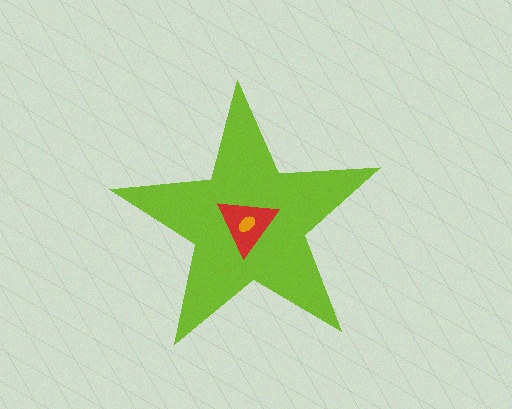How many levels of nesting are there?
3.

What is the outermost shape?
The lime star.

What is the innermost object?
The orange ellipse.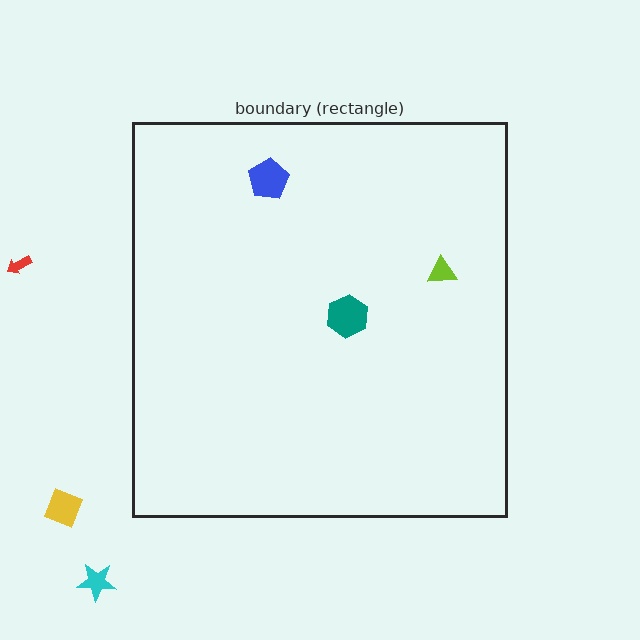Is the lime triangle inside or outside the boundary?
Inside.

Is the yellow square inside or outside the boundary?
Outside.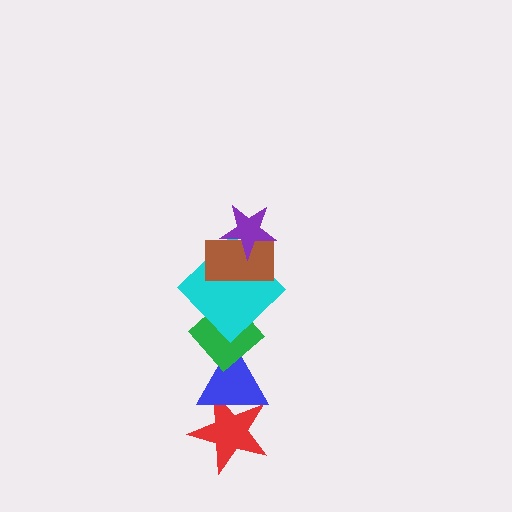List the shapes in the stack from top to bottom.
From top to bottom: the purple star, the brown rectangle, the cyan diamond, the green diamond, the blue triangle, the red star.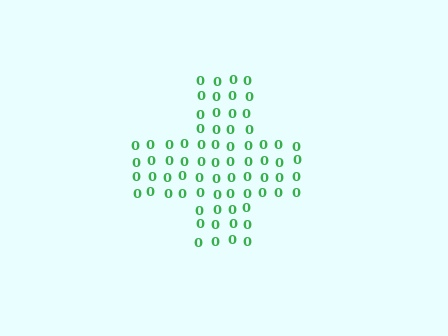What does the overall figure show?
The overall figure shows a cross.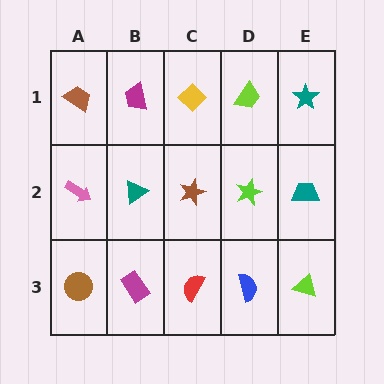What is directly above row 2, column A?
A brown trapezoid.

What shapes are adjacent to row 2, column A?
A brown trapezoid (row 1, column A), a brown circle (row 3, column A), a teal triangle (row 2, column B).